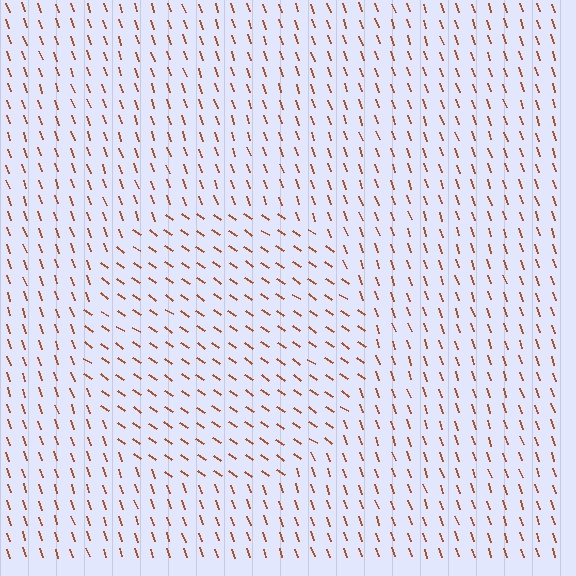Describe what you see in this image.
The image is filled with small brown line segments. A circle region in the image has lines oriented differently from the surrounding lines, creating a visible texture boundary.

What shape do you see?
I see a circle.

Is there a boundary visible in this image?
Yes, there is a texture boundary formed by a change in line orientation.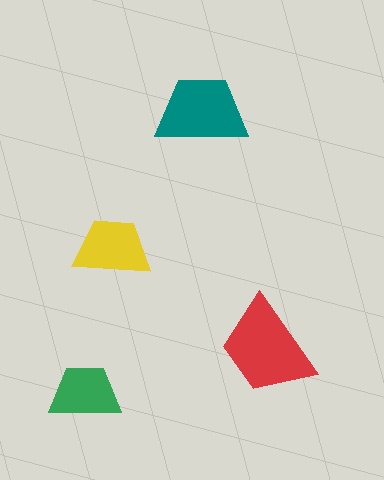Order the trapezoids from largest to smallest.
the red one, the teal one, the yellow one, the green one.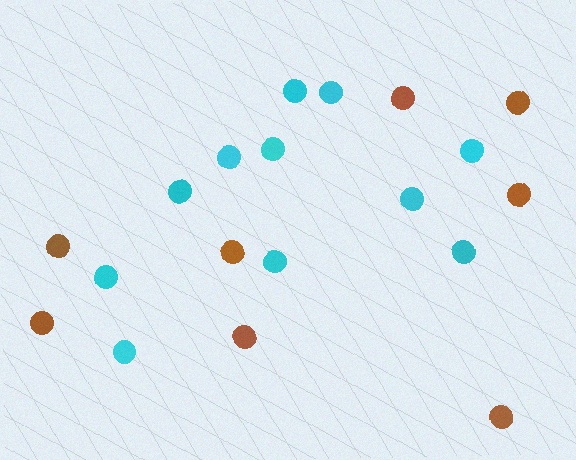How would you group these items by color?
There are 2 groups: one group of cyan circles (11) and one group of brown circles (8).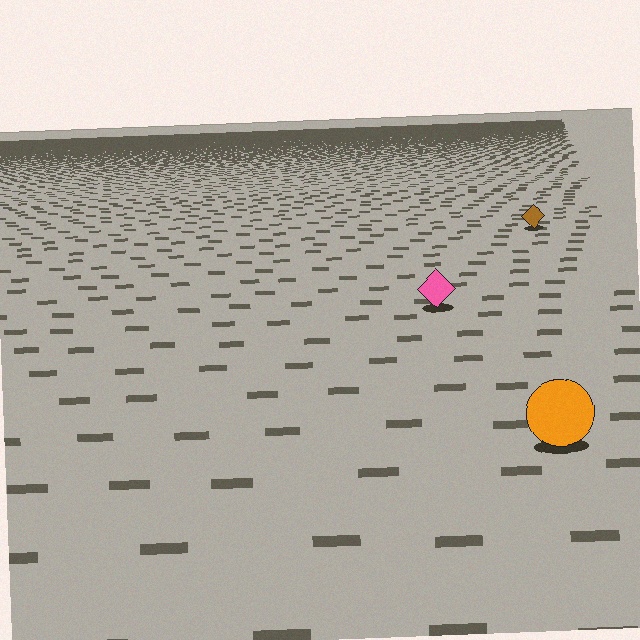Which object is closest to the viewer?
The orange circle is closest. The texture marks near it are larger and more spread out.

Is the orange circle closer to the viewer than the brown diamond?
Yes. The orange circle is closer — you can tell from the texture gradient: the ground texture is coarser near it.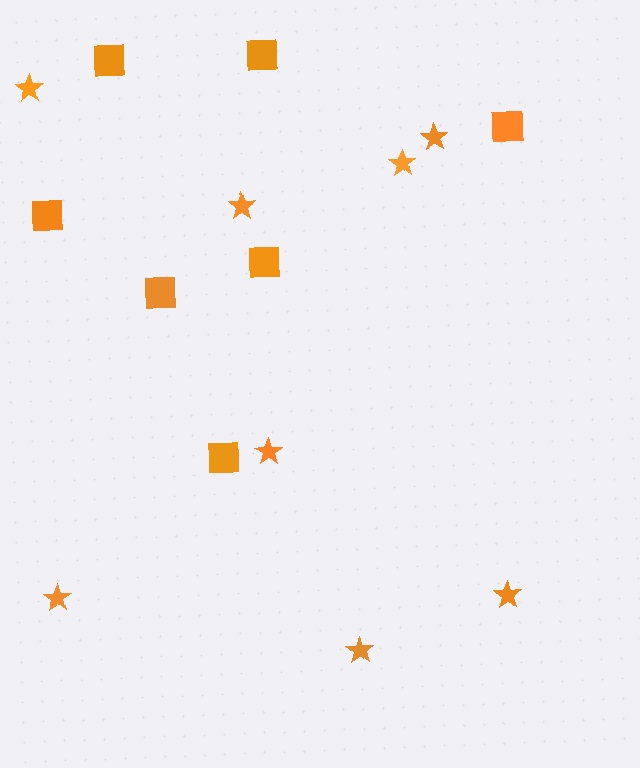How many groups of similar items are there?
There are 2 groups: one group of squares (7) and one group of stars (8).